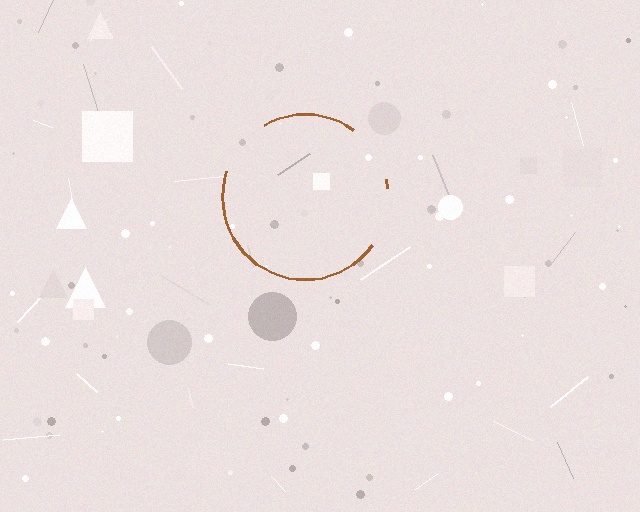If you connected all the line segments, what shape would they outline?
They would outline a circle.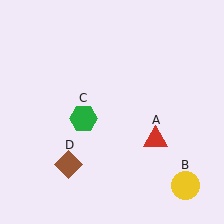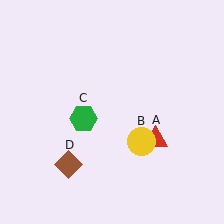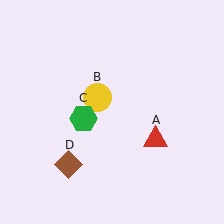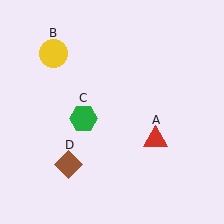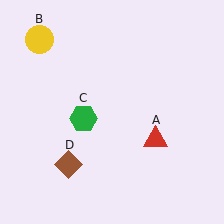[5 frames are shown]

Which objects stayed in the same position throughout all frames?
Red triangle (object A) and green hexagon (object C) and brown diamond (object D) remained stationary.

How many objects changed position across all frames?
1 object changed position: yellow circle (object B).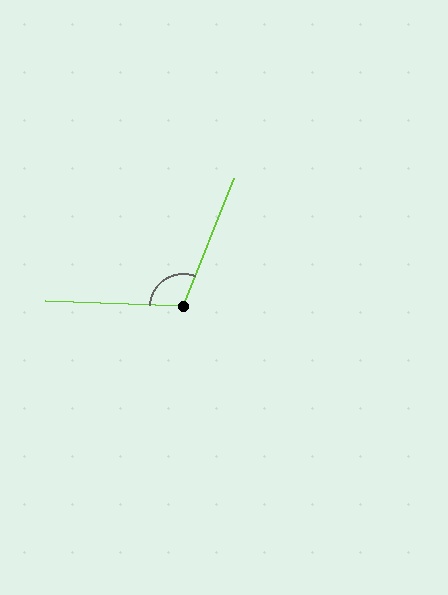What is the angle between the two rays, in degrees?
Approximately 110 degrees.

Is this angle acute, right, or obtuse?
It is obtuse.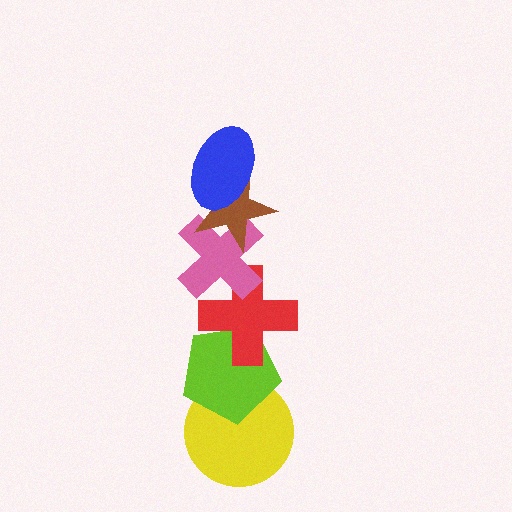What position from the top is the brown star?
The brown star is 2nd from the top.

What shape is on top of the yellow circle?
The lime pentagon is on top of the yellow circle.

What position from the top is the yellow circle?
The yellow circle is 6th from the top.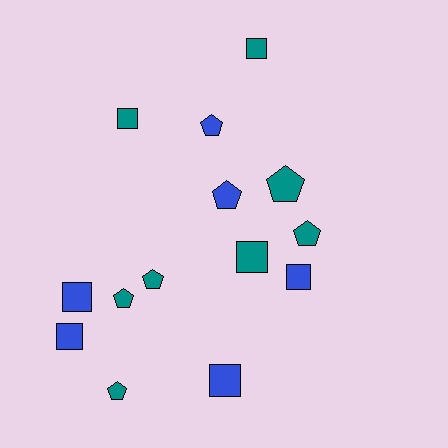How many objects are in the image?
There are 14 objects.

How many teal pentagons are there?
There are 5 teal pentagons.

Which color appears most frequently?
Teal, with 8 objects.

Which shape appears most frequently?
Square, with 7 objects.